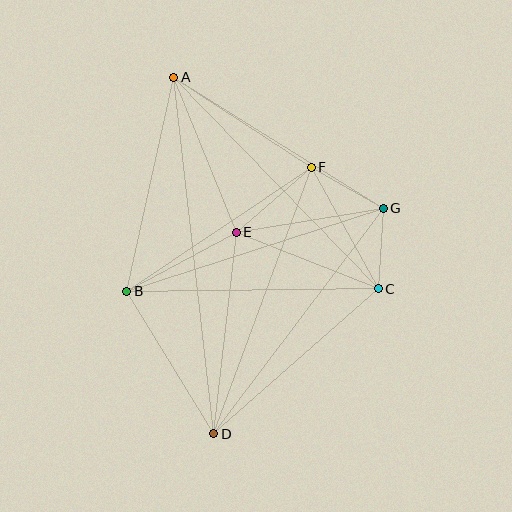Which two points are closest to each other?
Points C and G are closest to each other.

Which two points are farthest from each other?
Points A and D are farthest from each other.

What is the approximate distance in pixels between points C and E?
The distance between C and E is approximately 153 pixels.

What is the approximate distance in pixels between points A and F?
The distance between A and F is approximately 164 pixels.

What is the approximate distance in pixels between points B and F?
The distance between B and F is approximately 223 pixels.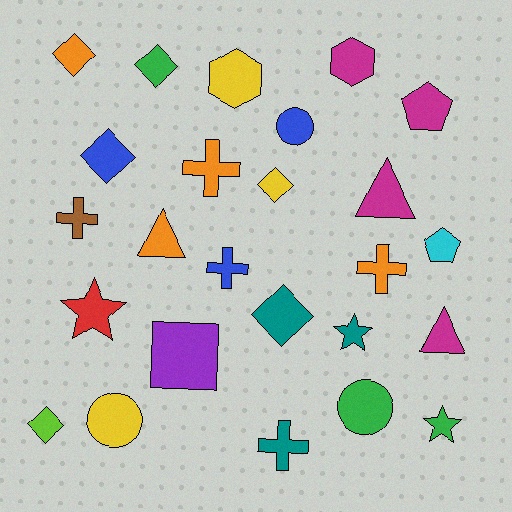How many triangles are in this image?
There are 3 triangles.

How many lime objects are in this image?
There is 1 lime object.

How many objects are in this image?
There are 25 objects.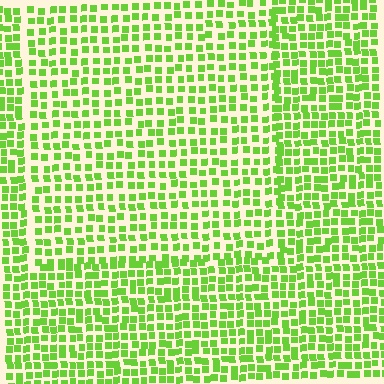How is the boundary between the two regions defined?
The boundary is defined by a change in element density (approximately 1.4x ratio). All elements are the same color, size, and shape.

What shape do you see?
I see a rectangle.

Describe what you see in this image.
The image contains small lime elements arranged at two different densities. A rectangle-shaped region is visible where the elements are less densely packed than the surrounding area.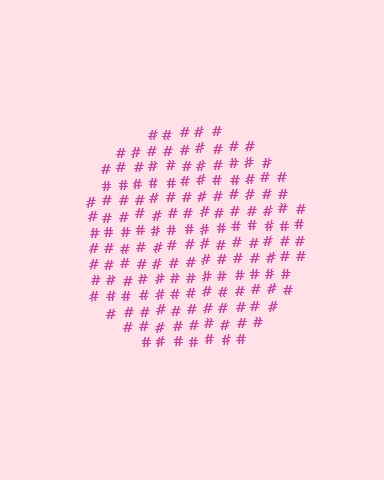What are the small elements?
The small elements are hash symbols.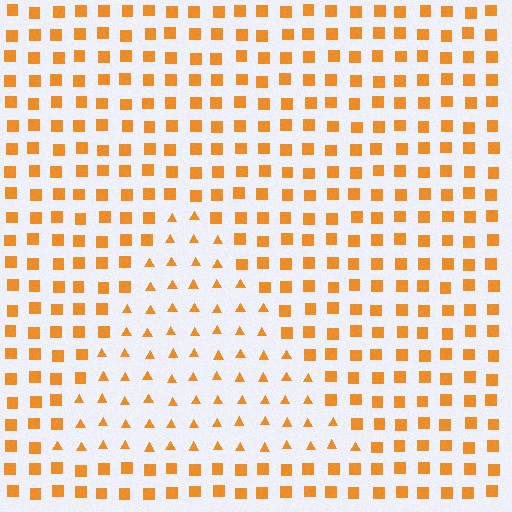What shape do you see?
I see a triangle.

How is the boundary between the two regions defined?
The boundary is defined by a change in element shape: triangles inside vs. squares outside. All elements share the same color and spacing.